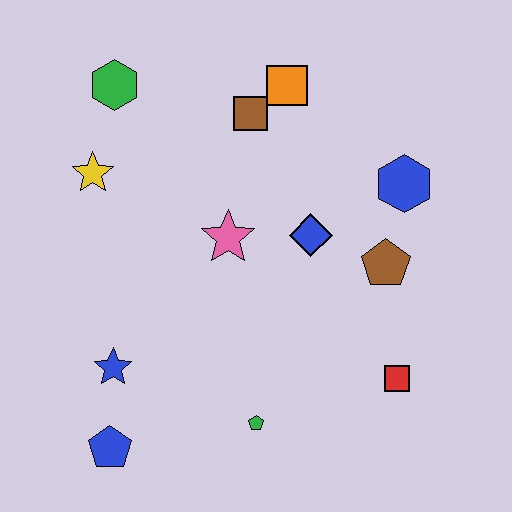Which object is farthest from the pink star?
The blue pentagon is farthest from the pink star.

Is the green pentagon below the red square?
Yes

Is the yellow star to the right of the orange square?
No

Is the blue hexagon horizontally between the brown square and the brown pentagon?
No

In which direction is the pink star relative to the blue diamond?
The pink star is to the left of the blue diamond.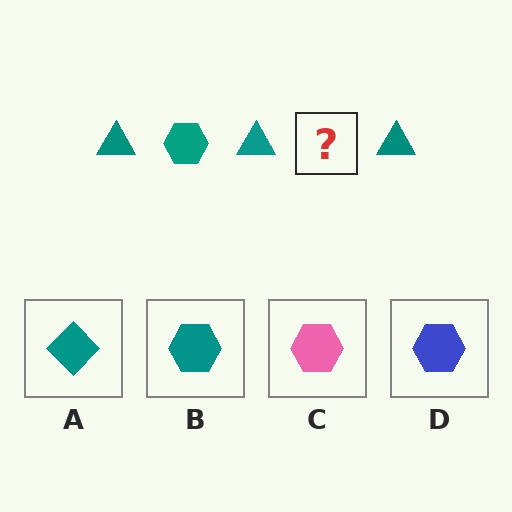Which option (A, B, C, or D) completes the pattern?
B.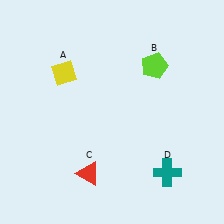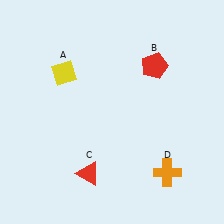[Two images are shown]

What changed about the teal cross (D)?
In Image 1, D is teal. In Image 2, it changed to orange.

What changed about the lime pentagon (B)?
In Image 1, B is lime. In Image 2, it changed to red.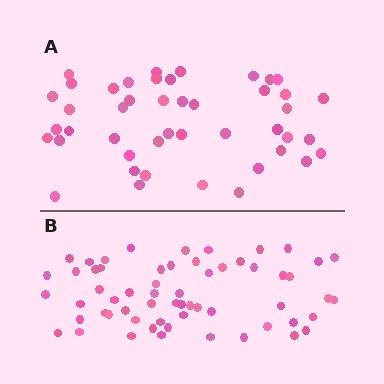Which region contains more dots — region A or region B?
Region B (the bottom region) has more dots.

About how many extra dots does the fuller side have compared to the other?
Region B has approximately 15 more dots than region A.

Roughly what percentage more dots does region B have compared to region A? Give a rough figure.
About 35% more.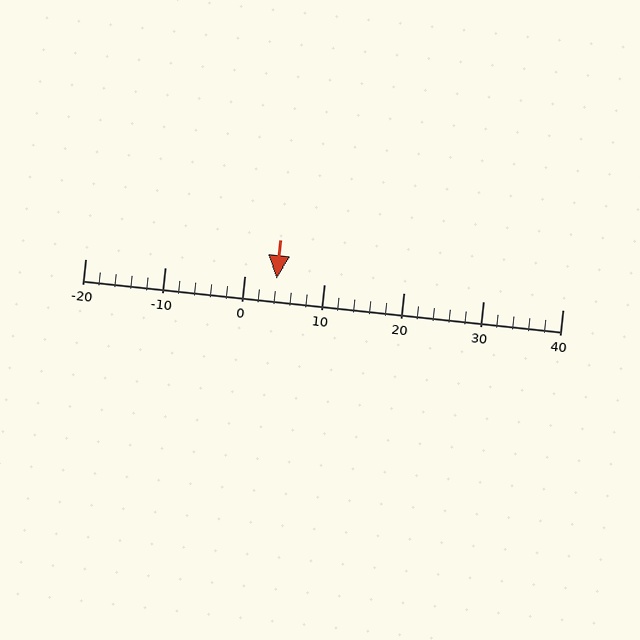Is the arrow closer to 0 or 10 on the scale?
The arrow is closer to 0.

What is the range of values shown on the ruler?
The ruler shows values from -20 to 40.